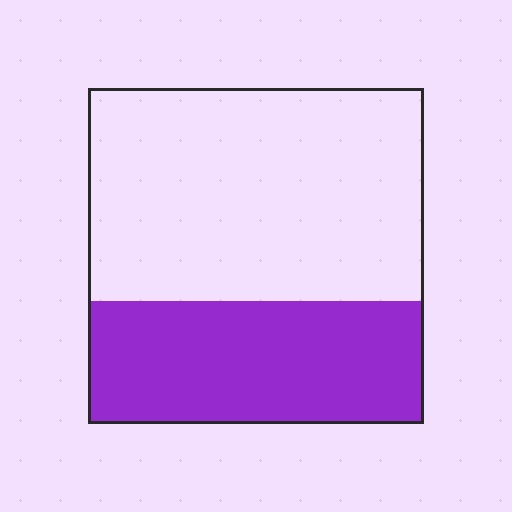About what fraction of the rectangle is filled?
About three eighths (3/8).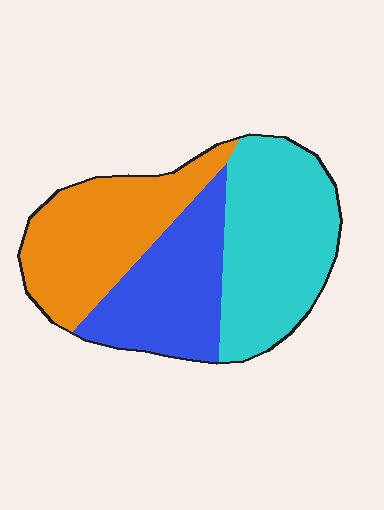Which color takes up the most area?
Cyan, at roughly 40%.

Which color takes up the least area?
Blue, at roughly 30%.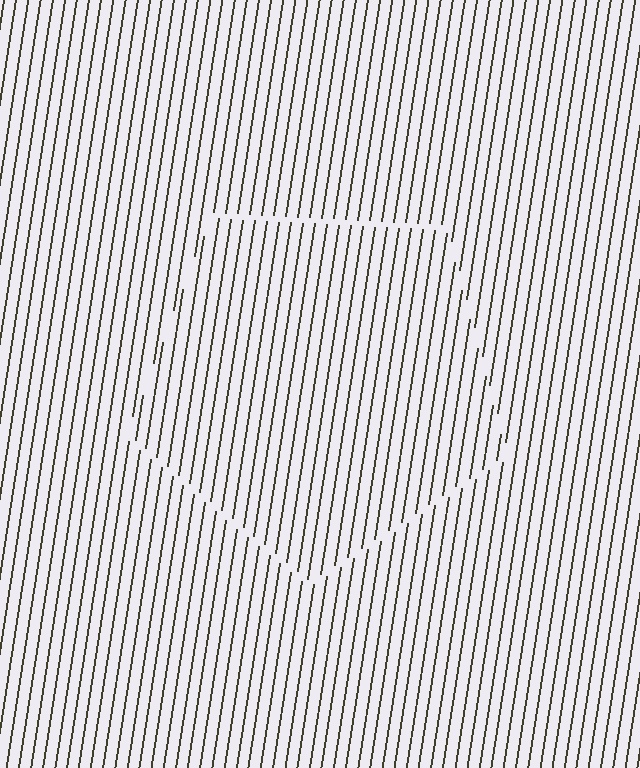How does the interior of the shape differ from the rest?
The interior of the shape contains the same grating, shifted by half a period — the contour is defined by the phase discontinuity where line-ends from the inner and outer gratings abut.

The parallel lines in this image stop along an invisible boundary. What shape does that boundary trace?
An illusory pentagon. The interior of the shape contains the same grating, shifted by half a period — the contour is defined by the phase discontinuity where line-ends from the inner and outer gratings abut.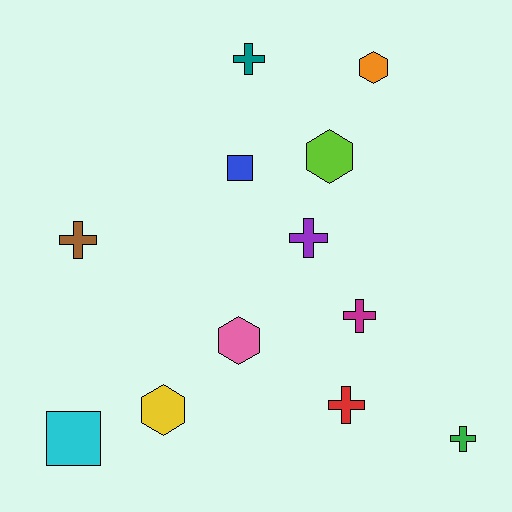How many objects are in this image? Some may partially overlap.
There are 12 objects.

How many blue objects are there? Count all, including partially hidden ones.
There is 1 blue object.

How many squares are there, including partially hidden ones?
There are 2 squares.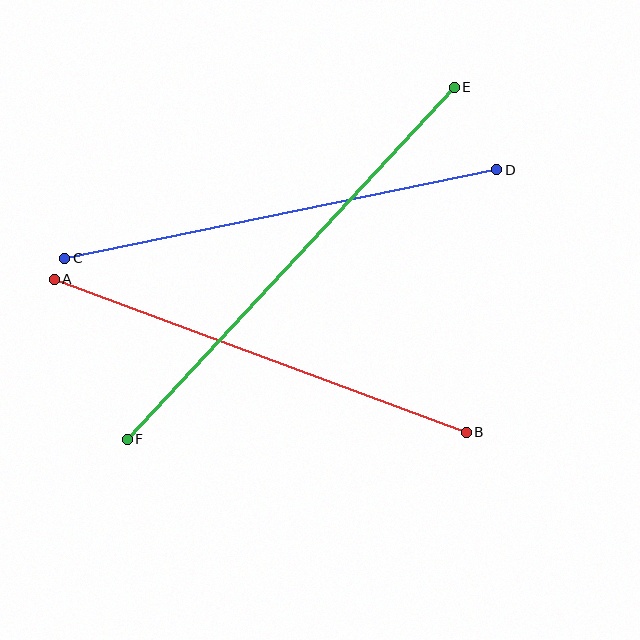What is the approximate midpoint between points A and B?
The midpoint is at approximately (260, 356) pixels.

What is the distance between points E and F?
The distance is approximately 480 pixels.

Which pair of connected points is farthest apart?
Points E and F are farthest apart.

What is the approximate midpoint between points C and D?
The midpoint is at approximately (281, 214) pixels.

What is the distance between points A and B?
The distance is approximately 440 pixels.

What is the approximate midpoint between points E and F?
The midpoint is at approximately (291, 263) pixels.